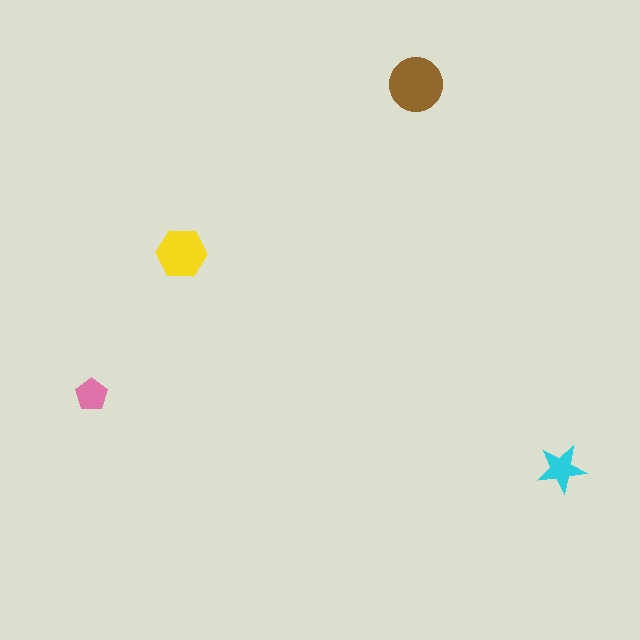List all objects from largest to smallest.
The brown circle, the yellow hexagon, the cyan star, the pink pentagon.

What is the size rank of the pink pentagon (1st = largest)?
4th.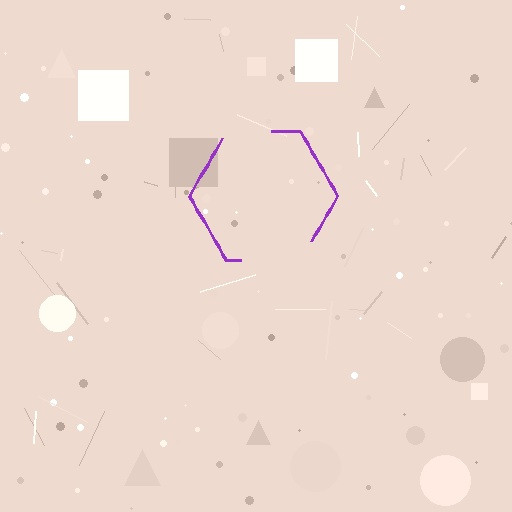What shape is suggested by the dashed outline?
The dashed outline suggests a hexagon.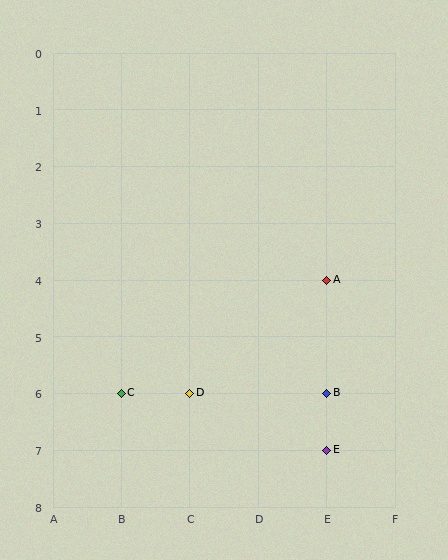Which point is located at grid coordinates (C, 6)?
Point D is at (C, 6).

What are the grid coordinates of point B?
Point B is at grid coordinates (E, 6).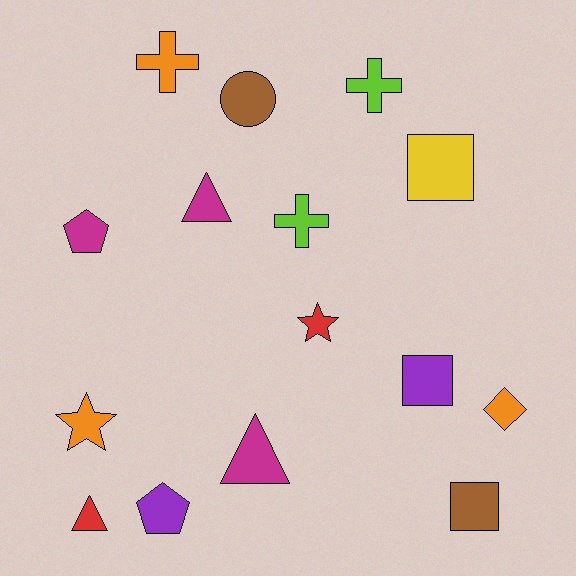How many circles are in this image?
There is 1 circle.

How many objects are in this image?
There are 15 objects.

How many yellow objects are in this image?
There is 1 yellow object.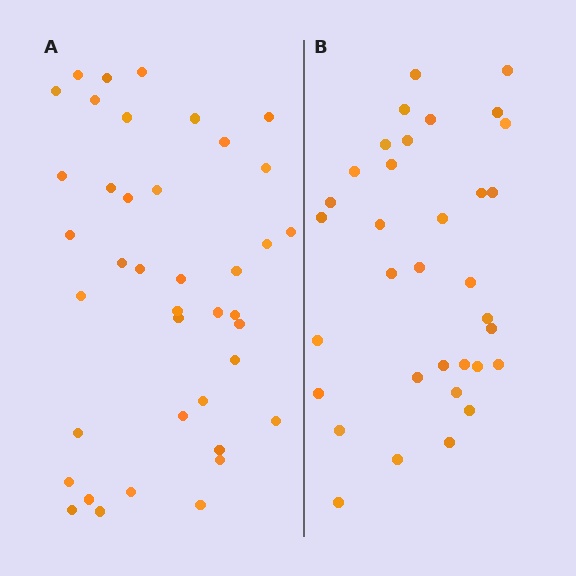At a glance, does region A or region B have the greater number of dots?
Region A (the left region) has more dots.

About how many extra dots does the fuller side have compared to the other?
Region A has about 6 more dots than region B.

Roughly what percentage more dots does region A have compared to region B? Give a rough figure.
About 20% more.